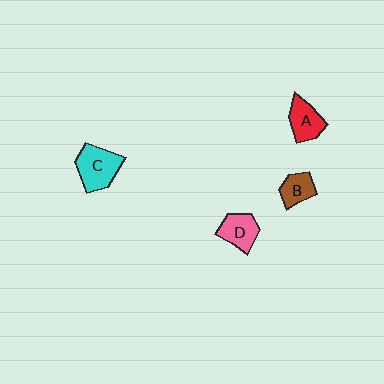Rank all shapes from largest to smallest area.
From largest to smallest: C (cyan), A (red), D (pink), B (brown).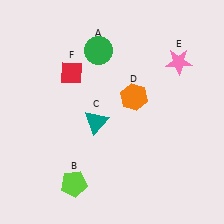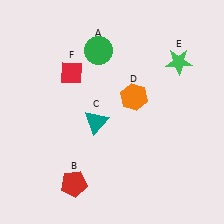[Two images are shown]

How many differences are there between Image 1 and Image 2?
There are 2 differences between the two images.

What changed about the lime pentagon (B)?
In Image 1, B is lime. In Image 2, it changed to red.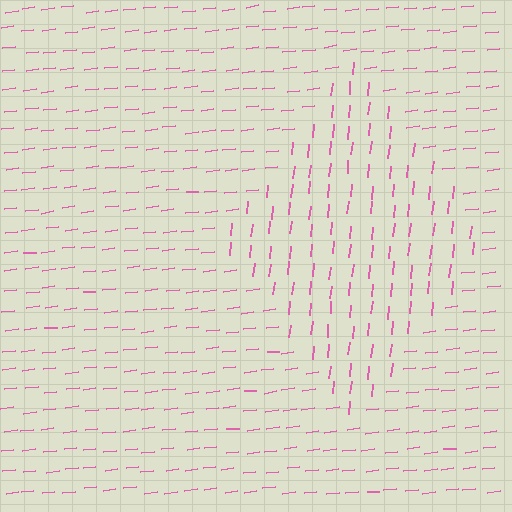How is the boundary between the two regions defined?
The boundary is defined purely by a change in line orientation (approximately 77 degrees difference). All lines are the same color and thickness.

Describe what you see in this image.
The image is filled with small pink line segments. A diamond region in the image has lines oriented differently from the surrounding lines, creating a visible texture boundary.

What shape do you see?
I see a diamond.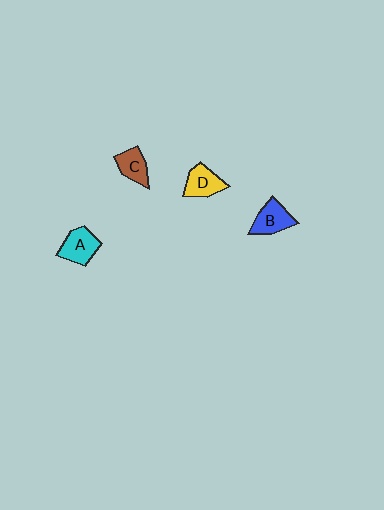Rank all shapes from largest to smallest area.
From largest to smallest: A (cyan), B (blue), D (yellow), C (brown).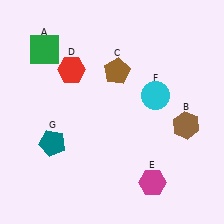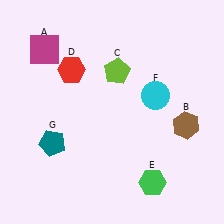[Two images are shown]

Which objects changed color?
A changed from green to magenta. C changed from brown to lime. E changed from magenta to green.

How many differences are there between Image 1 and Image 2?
There are 3 differences between the two images.